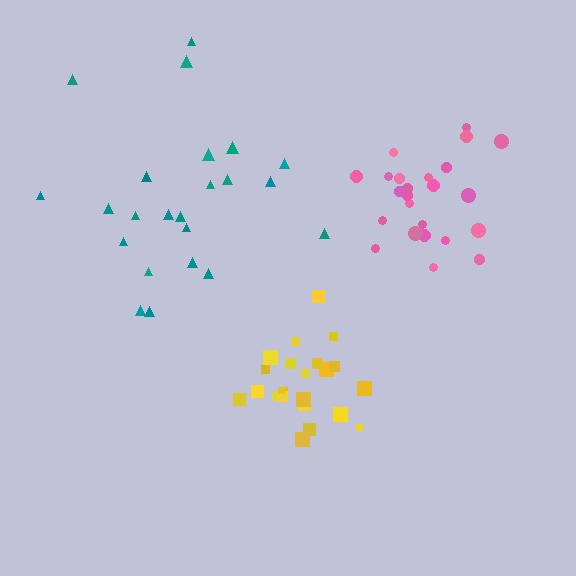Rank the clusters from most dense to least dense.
yellow, pink, teal.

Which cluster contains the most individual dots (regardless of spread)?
Pink (24).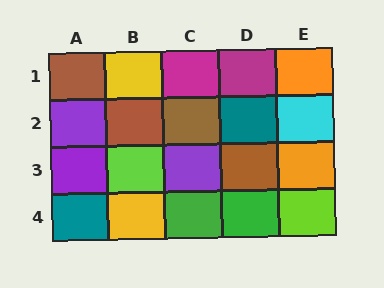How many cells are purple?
3 cells are purple.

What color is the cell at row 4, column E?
Lime.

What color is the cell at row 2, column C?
Brown.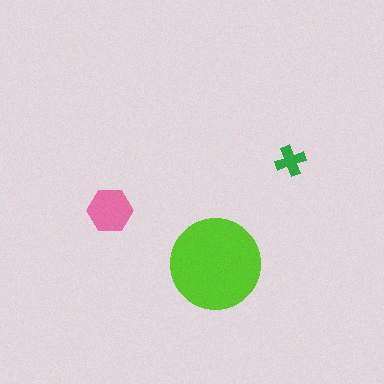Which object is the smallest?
The green cross.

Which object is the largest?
The lime circle.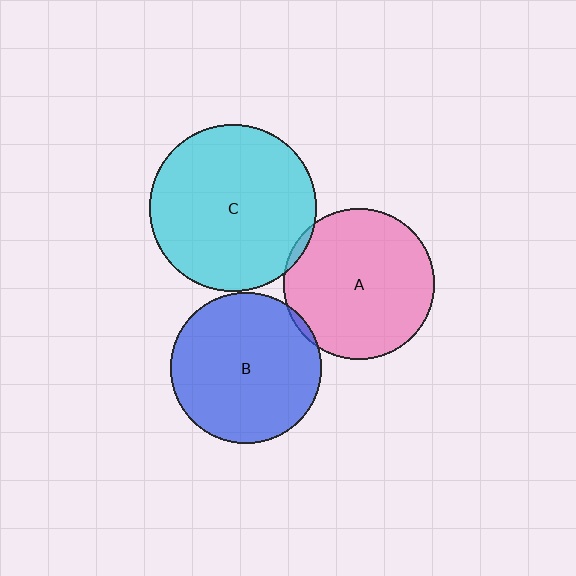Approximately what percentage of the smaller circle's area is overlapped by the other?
Approximately 5%.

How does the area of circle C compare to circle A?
Approximately 1.2 times.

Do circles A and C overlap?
Yes.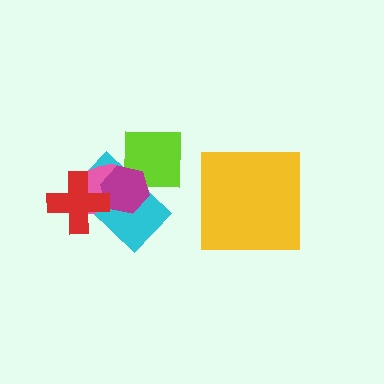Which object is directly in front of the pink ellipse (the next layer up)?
The magenta hexagon is directly in front of the pink ellipse.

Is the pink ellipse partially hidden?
Yes, it is partially covered by another shape.